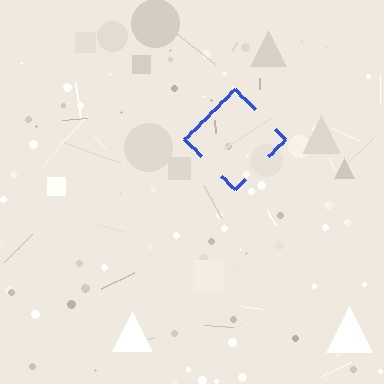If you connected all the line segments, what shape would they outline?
They would outline a diamond.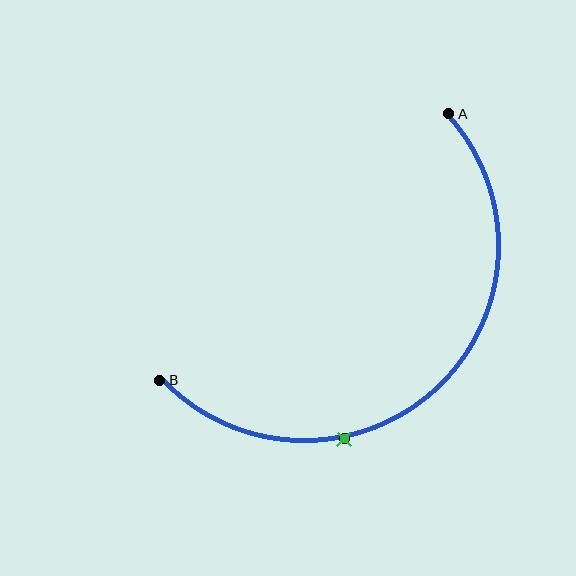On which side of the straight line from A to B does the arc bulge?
The arc bulges below and to the right of the straight line connecting A and B.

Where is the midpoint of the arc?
The arc midpoint is the point on the curve farthest from the straight line joining A and B. It sits below and to the right of that line.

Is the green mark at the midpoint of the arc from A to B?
No. The green mark lies on the arc but is closer to endpoint B. The arc midpoint would be at the point on the curve equidistant along the arc from both A and B.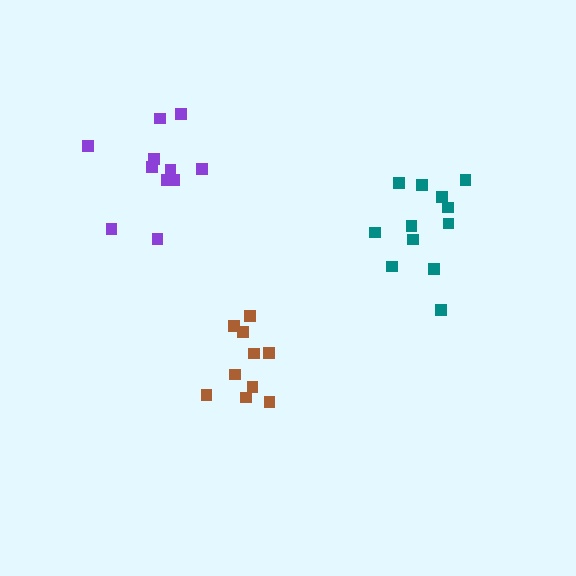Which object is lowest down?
The brown cluster is bottommost.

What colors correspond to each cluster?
The clusters are colored: brown, teal, purple.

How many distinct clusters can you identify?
There are 3 distinct clusters.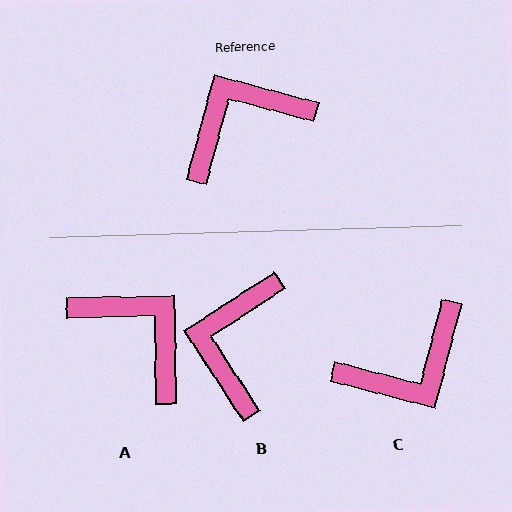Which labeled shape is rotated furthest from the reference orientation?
C, about 180 degrees away.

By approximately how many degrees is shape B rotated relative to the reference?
Approximately 48 degrees counter-clockwise.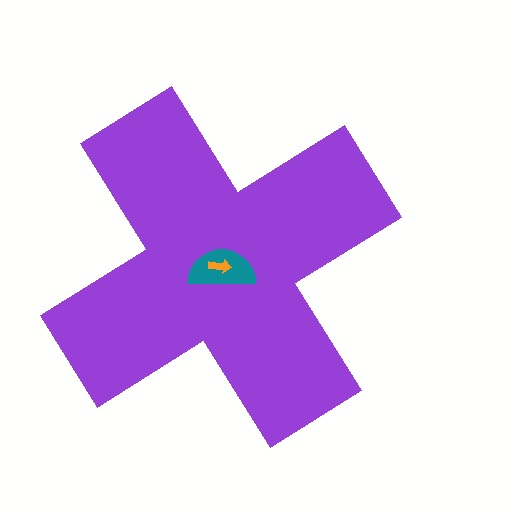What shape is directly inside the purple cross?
The teal semicircle.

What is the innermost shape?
The orange arrow.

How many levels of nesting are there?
3.